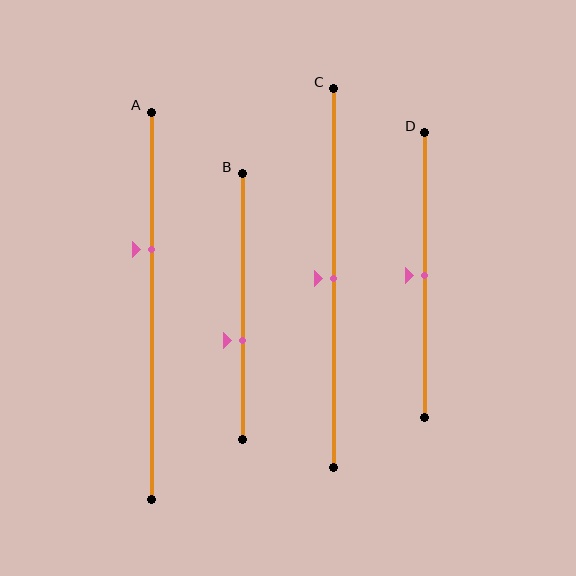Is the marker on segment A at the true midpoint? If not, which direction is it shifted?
No, the marker on segment A is shifted upward by about 14% of the segment length.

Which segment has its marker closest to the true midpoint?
Segment C has its marker closest to the true midpoint.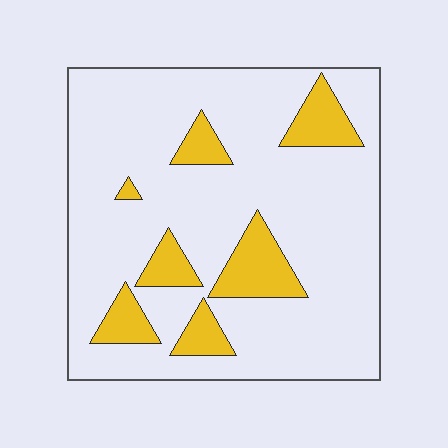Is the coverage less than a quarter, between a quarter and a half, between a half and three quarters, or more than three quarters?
Less than a quarter.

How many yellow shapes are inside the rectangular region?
7.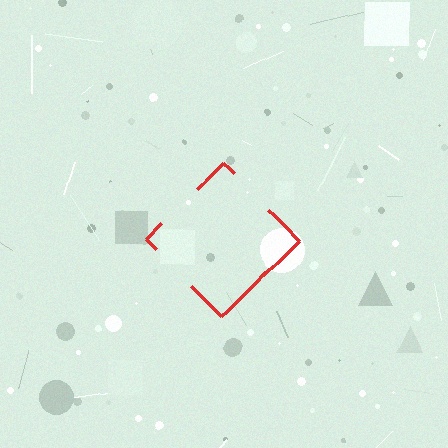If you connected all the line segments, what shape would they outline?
They would outline a diamond.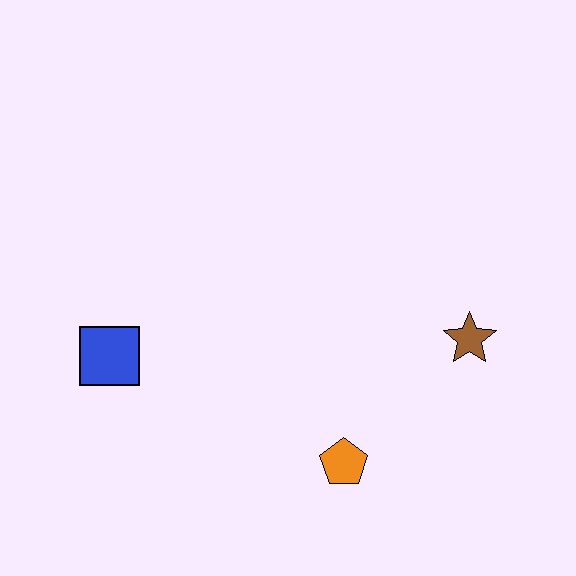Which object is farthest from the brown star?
The blue square is farthest from the brown star.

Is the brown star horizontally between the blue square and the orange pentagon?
No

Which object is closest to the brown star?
The orange pentagon is closest to the brown star.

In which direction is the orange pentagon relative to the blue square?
The orange pentagon is to the right of the blue square.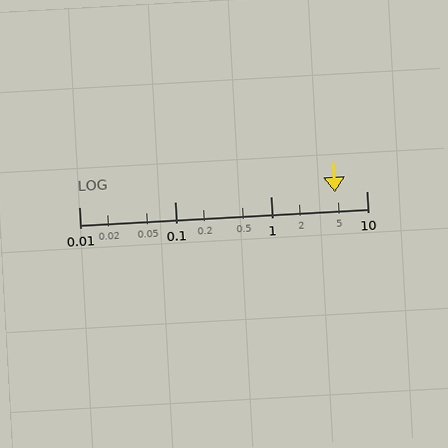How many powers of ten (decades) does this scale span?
The scale spans 3 decades, from 0.01 to 10.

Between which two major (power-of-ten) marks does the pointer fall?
The pointer is between 1 and 10.